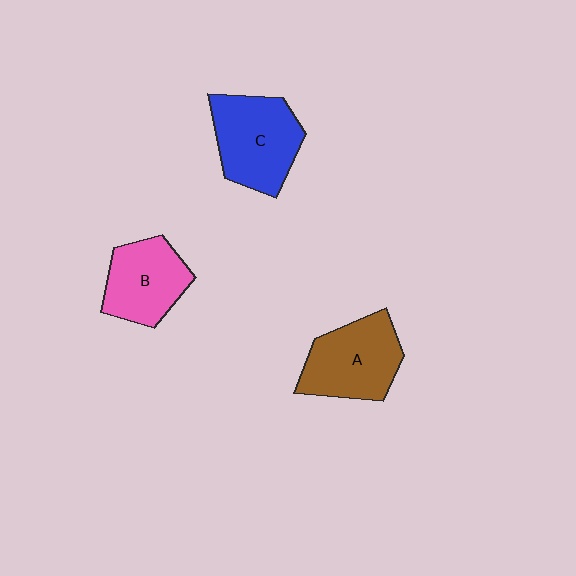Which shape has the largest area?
Shape C (blue).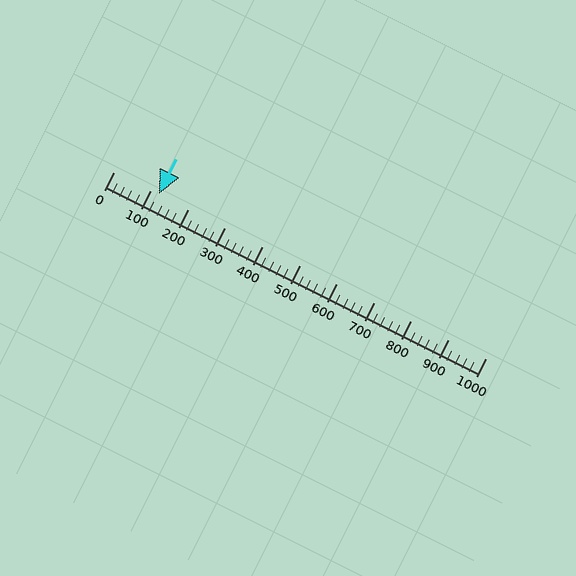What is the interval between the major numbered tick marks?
The major tick marks are spaced 100 units apart.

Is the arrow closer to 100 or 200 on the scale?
The arrow is closer to 100.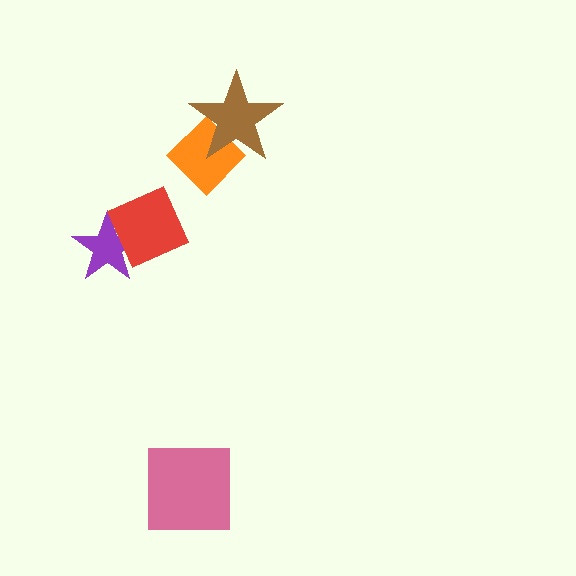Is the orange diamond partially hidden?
Yes, it is partially covered by another shape.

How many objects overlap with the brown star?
1 object overlaps with the brown star.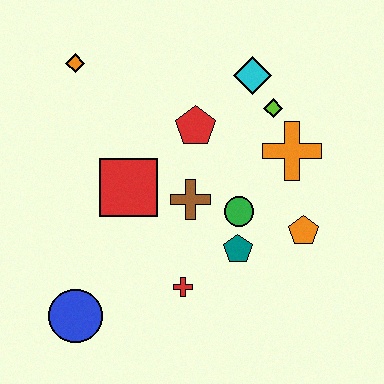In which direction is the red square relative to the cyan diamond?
The red square is to the left of the cyan diamond.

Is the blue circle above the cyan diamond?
No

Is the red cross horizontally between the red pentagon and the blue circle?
Yes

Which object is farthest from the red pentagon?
The blue circle is farthest from the red pentagon.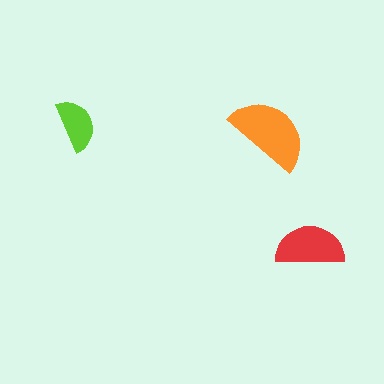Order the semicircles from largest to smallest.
the orange one, the red one, the lime one.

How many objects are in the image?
There are 3 objects in the image.